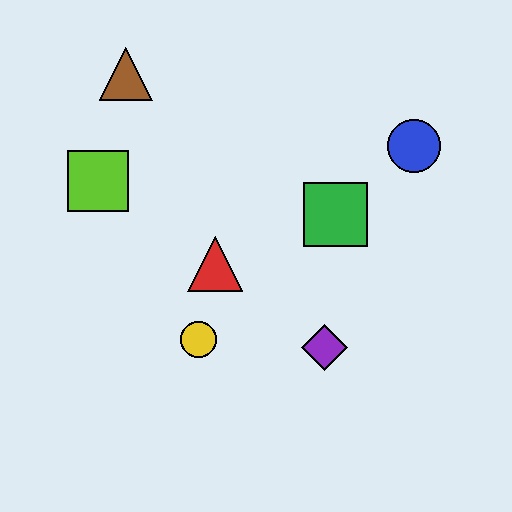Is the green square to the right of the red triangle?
Yes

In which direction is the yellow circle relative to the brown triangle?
The yellow circle is below the brown triangle.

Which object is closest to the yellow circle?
The red triangle is closest to the yellow circle.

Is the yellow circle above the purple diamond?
Yes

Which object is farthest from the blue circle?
The lime square is farthest from the blue circle.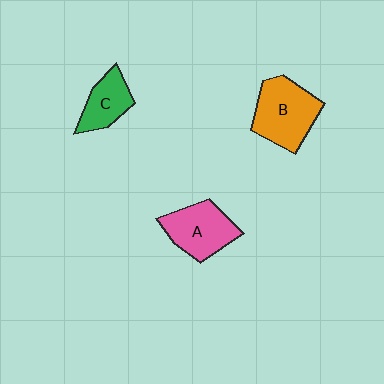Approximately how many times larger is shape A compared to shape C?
Approximately 1.4 times.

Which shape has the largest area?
Shape B (orange).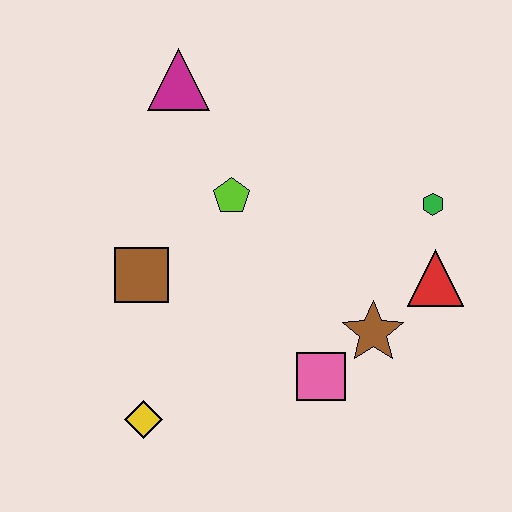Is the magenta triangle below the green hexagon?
No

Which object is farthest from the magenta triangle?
The yellow diamond is farthest from the magenta triangle.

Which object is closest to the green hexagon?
The red triangle is closest to the green hexagon.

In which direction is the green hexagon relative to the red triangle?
The green hexagon is above the red triangle.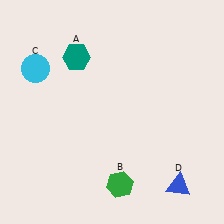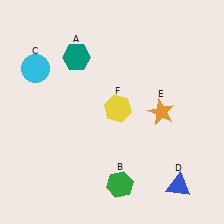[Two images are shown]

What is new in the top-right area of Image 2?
A yellow hexagon (F) was added in the top-right area of Image 2.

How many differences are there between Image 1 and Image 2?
There are 2 differences between the two images.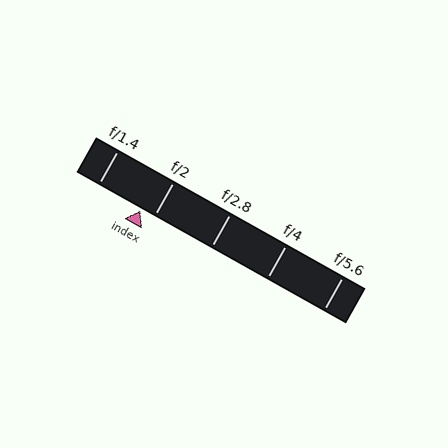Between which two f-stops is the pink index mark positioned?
The index mark is between f/1.4 and f/2.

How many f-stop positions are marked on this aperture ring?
There are 5 f-stop positions marked.